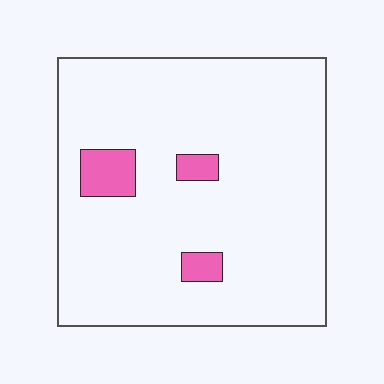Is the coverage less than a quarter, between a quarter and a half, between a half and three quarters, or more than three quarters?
Less than a quarter.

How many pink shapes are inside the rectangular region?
3.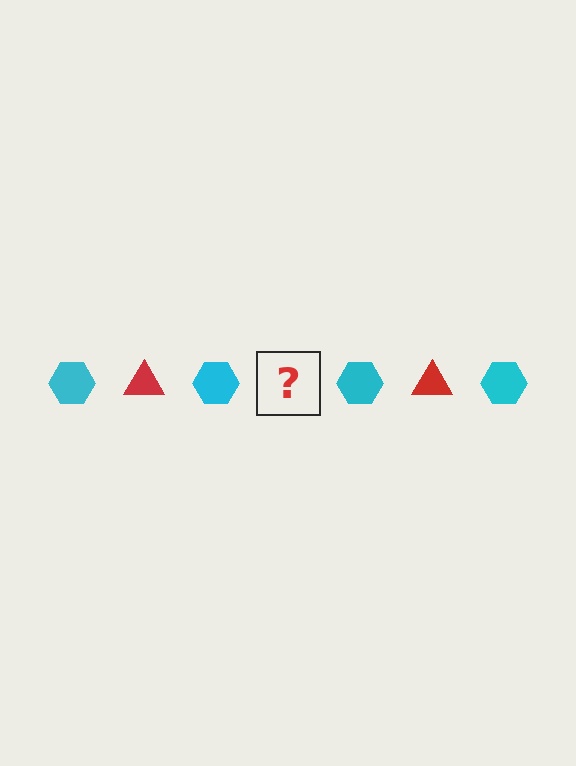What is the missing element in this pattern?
The missing element is a red triangle.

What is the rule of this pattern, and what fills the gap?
The rule is that the pattern alternates between cyan hexagon and red triangle. The gap should be filled with a red triangle.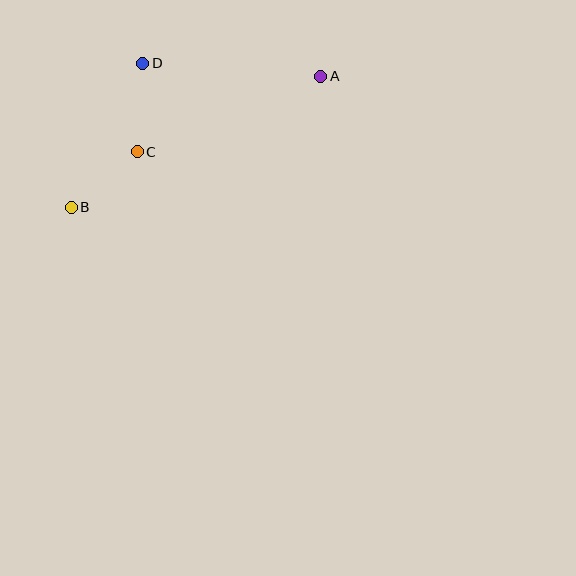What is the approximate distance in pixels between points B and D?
The distance between B and D is approximately 161 pixels.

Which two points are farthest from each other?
Points A and B are farthest from each other.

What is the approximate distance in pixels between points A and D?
The distance between A and D is approximately 178 pixels.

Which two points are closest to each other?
Points B and C are closest to each other.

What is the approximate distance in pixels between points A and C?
The distance between A and C is approximately 199 pixels.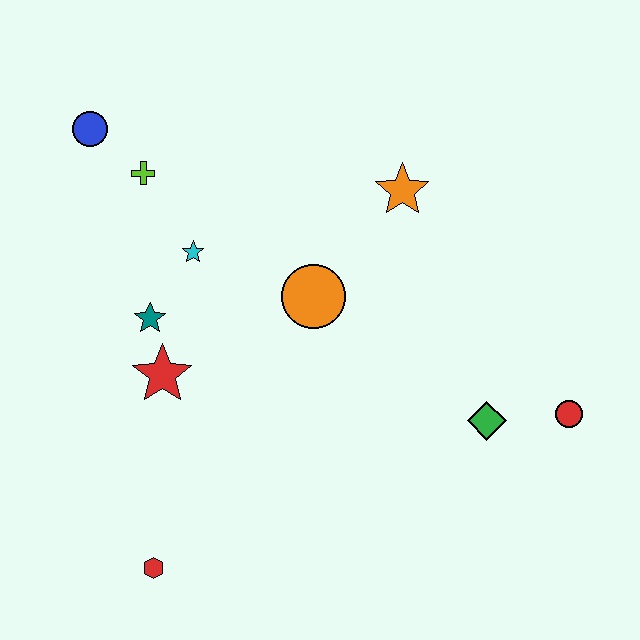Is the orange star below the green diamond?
No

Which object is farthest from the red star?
The red circle is farthest from the red star.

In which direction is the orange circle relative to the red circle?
The orange circle is to the left of the red circle.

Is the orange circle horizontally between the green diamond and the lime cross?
Yes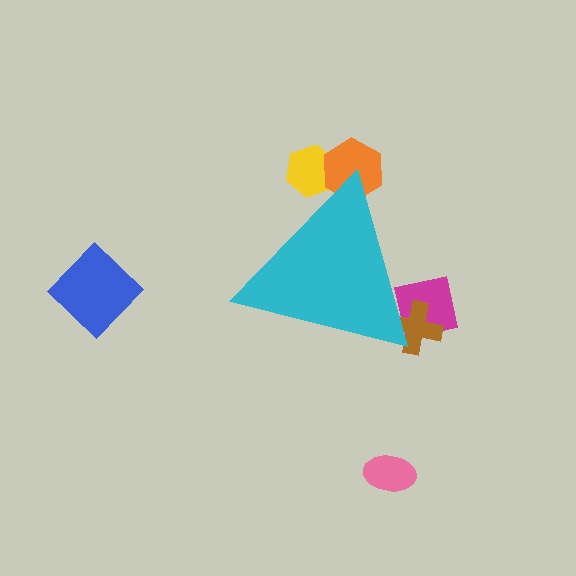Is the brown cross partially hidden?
Yes, the brown cross is partially hidden behind the cyan triangle.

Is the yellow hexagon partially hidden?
Yes, the yellow hexagon is partially hidden behind the cyan triangle.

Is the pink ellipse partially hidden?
No, the pink ellipse is fully visible.